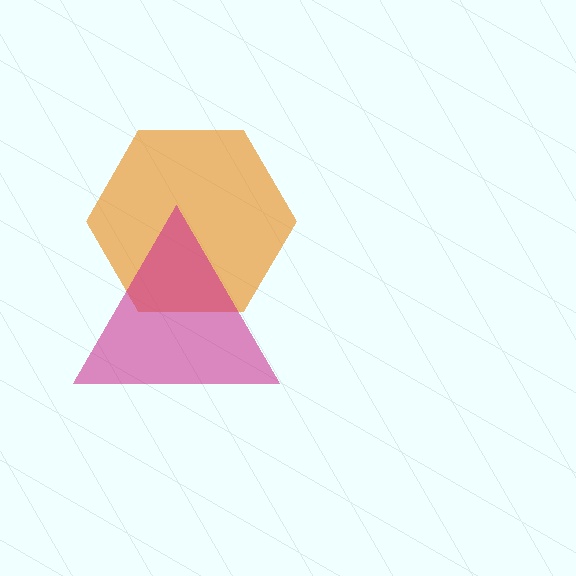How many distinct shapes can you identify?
There are 2 distinct shapes: an orange hexagon, a magenta triangle.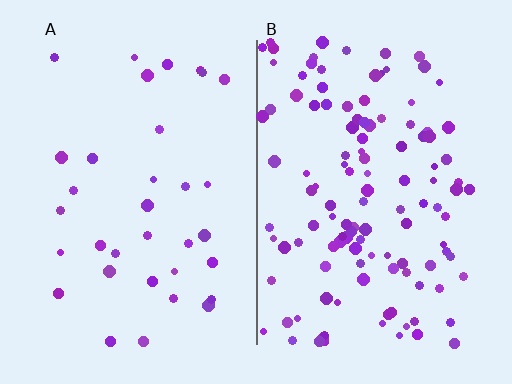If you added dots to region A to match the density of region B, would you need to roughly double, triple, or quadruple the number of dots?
Approximately quadruple.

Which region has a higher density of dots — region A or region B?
B (the right).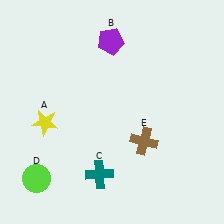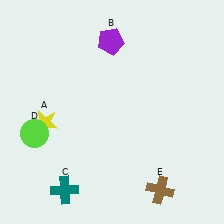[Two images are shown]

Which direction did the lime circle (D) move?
The lime circle (D) moved up.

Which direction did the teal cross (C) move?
The teal cross (C) moved left.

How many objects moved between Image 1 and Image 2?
3 objects moved between the two images.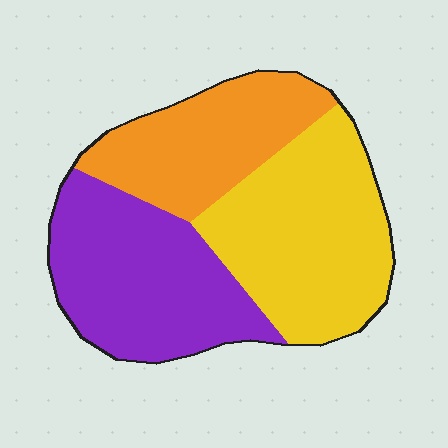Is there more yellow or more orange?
Yellow.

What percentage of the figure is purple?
Purple covers around 35% of the figure.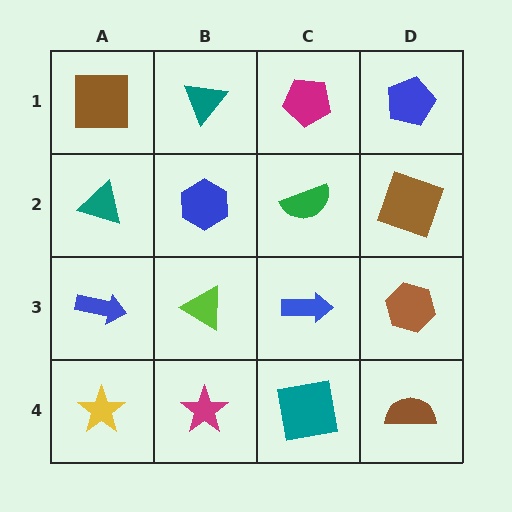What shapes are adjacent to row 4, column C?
A blue arrow (row 3, column C), a magenta star (row 4, column B), a brown semicircle (row 4, column D).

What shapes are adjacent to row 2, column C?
A magenta pentagon (row 1, column C), a blue arrow (row 3, column C), a blue hexagon (row 2, column B), a brown square (row 2, column D).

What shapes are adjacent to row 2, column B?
A teal triangle (row 1, column B), a lime triangle (row 3, column B), a teal triangle (row 2, column A), a green semicircle (row 2, column C).